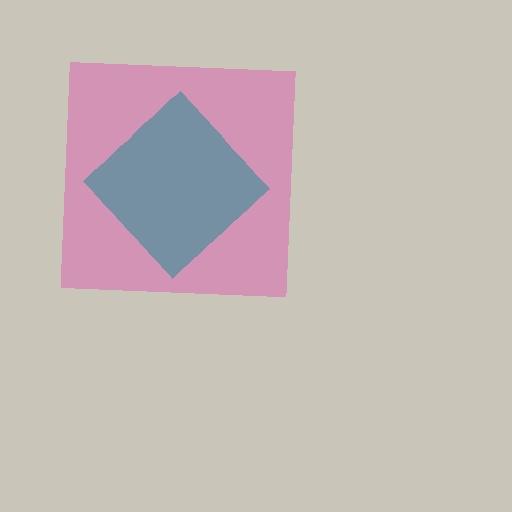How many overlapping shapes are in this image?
There are 2 overlapping shapes in the image.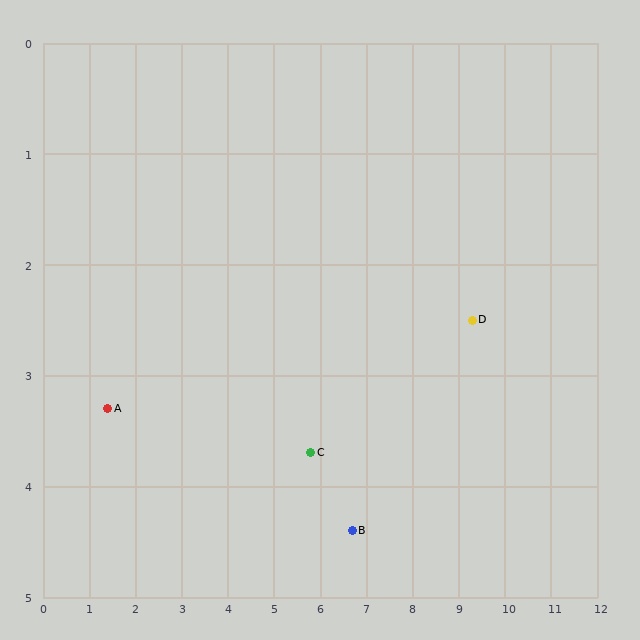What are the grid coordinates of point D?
Point D is at approximately (9.3, 2.5).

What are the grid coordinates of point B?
Point B is at approximately (6.7, 4.4).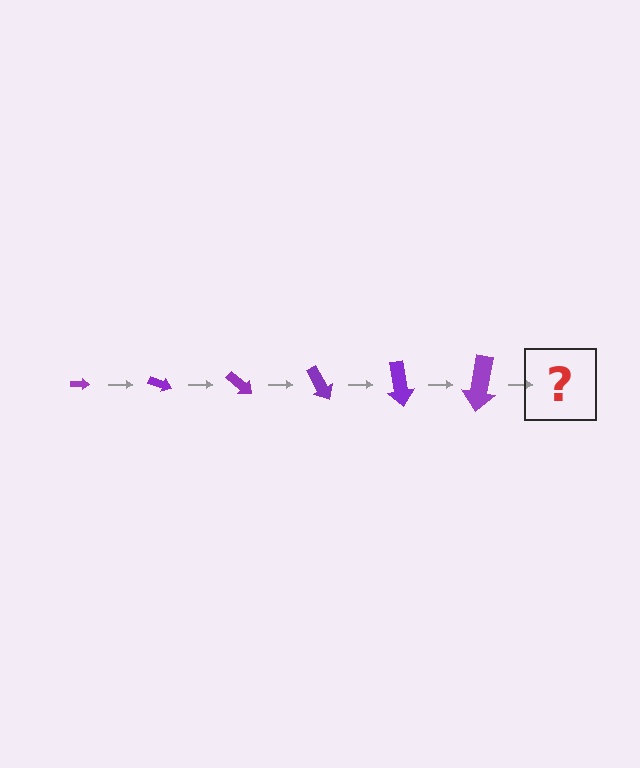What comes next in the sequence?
The next element should be an arrow, larger than the previous one and rotated 120 degrees from the start.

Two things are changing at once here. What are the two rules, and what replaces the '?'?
The two rules are that the arrow grows larger each step and it rotates 20 degrees each step. The '?' should be an arrow, larger than the previous one and rotated 120 degrees from the start.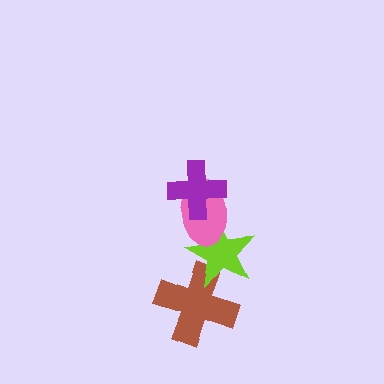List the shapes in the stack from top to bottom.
From top to bottom: the purple cross, the pink ellipse, the lime star, the brown cross.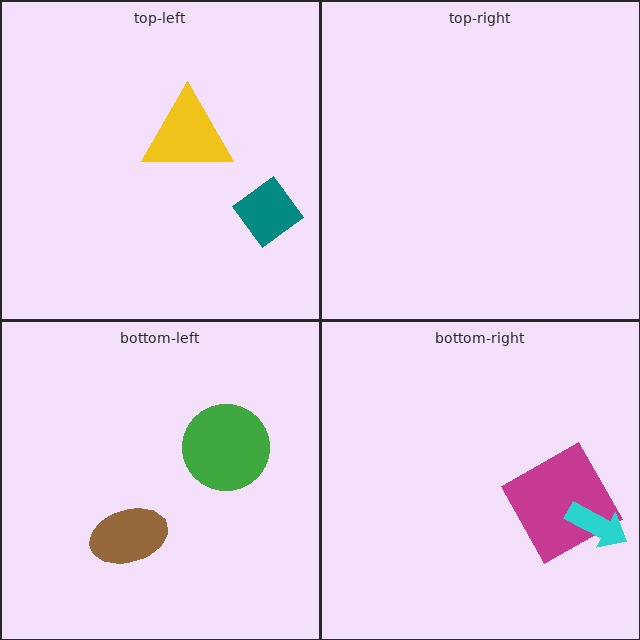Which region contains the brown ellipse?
The bottom-left region.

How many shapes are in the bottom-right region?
2.